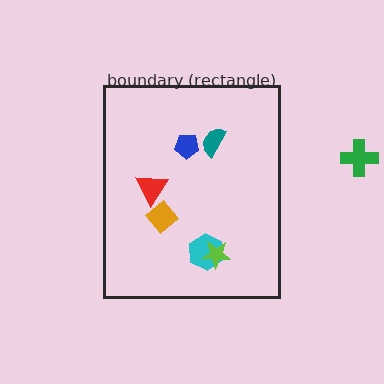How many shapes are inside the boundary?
6 inside, 1 outside.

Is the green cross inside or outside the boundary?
Outside.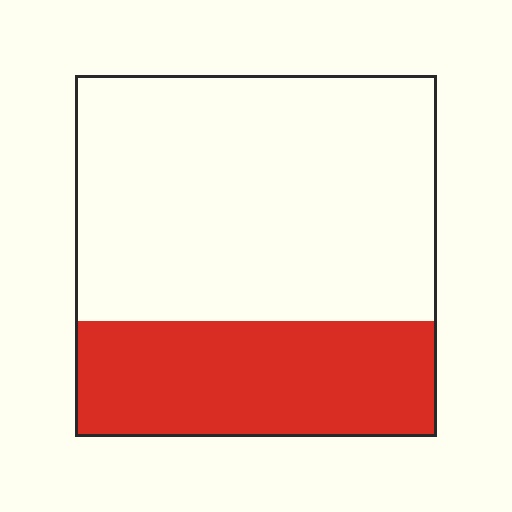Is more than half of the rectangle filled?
No.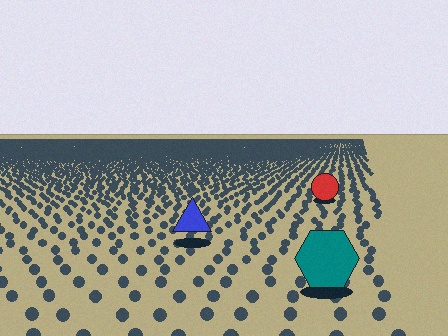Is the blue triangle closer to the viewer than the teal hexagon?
No. The teal hexagon is closer — you can tell from the texture gradient: the ground texture is coarser near it.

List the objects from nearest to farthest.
From nearest to farthest: the teal hexagon, the blue triangle, the red circle.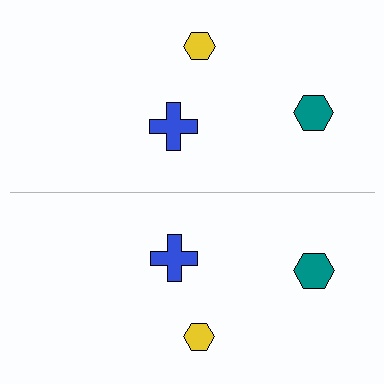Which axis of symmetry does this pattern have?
The pattern has a horizontal axis of symmetry running through the center of the image.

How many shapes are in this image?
There are 6 shapes in this image.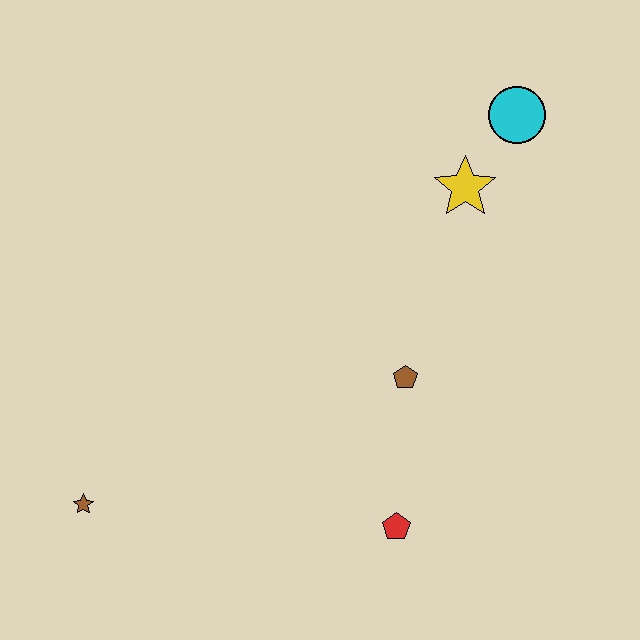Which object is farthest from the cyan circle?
The brown star is farthest from the cyan circle.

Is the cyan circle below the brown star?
No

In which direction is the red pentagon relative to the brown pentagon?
The red pentagon is below the brown pentagon.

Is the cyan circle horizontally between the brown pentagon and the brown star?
No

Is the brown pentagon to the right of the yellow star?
No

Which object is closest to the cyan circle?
The yellow star is closest to the cyan circle.